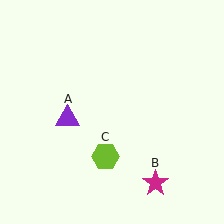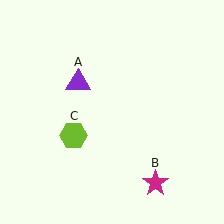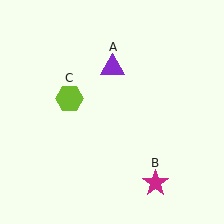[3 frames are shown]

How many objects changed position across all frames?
2 objects changed position: purple triangle (object A), lime hexagon (object C).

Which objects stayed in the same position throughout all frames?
Magenta star (object B) remained stationary.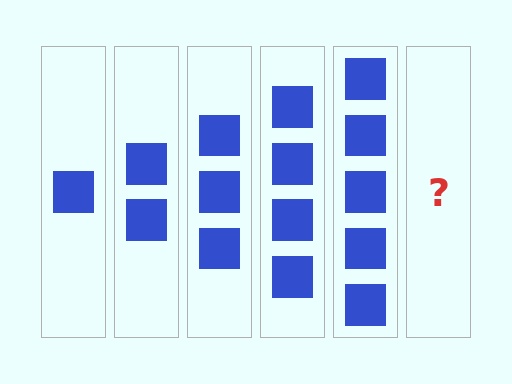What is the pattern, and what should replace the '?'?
The pattern is that each step adds one more square. The '?' should be 6 squares.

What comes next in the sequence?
The next element should be 6 squares.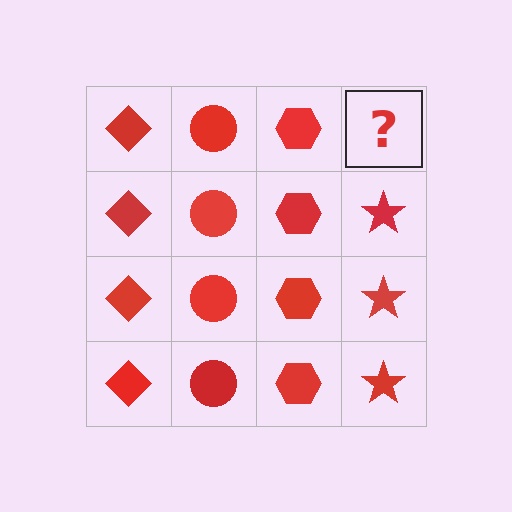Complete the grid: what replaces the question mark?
The question mark should be replaced with a red star.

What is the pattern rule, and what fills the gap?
The rule is that each column has a consistent shape. The gap should be filled with a red star.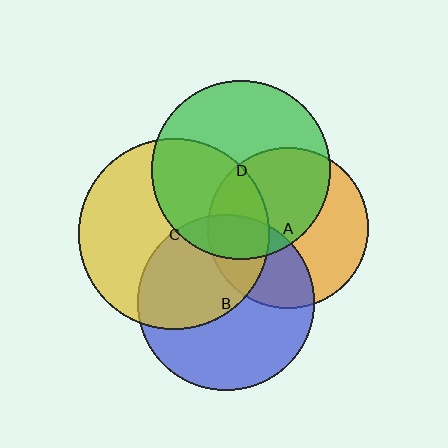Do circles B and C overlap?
Yes.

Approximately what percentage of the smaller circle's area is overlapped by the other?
Approximately 45%.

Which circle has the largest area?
Circle C (yellow).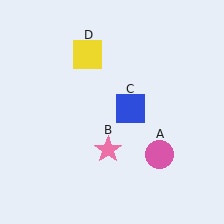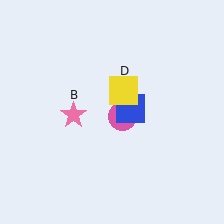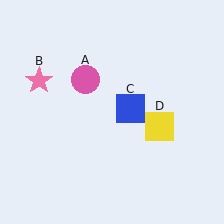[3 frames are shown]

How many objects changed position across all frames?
3 objects changed position: pink circle (object A), pink star (object B), yellow square (object D).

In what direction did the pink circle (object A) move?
The pink circle (object A) moved up and to the left.